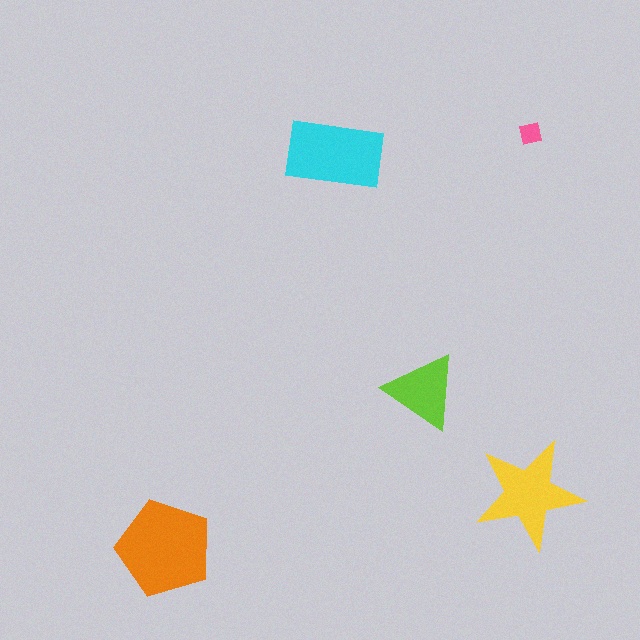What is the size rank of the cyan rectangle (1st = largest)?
2nd.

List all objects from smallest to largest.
The pink square, the lime triangle, the yellow star, the cyan rectangle, the orange pentagon.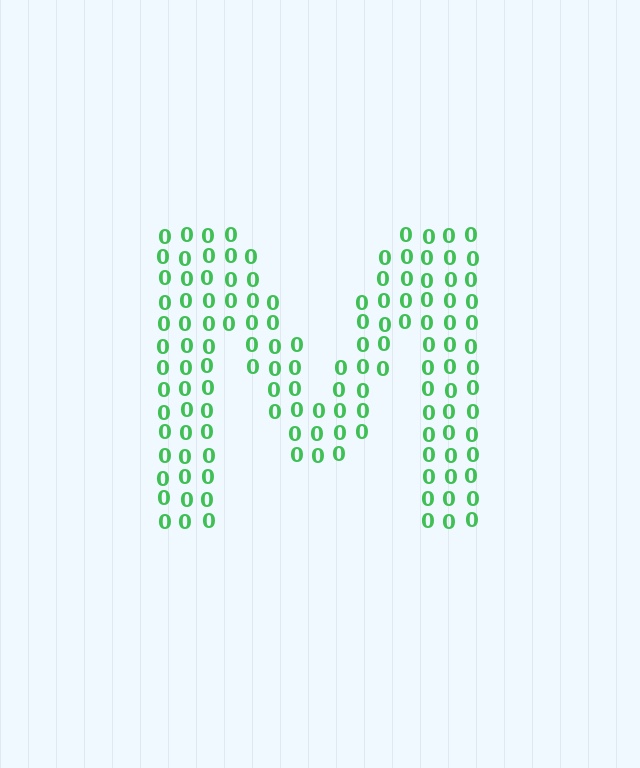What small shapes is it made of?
It is made of small digit 0's.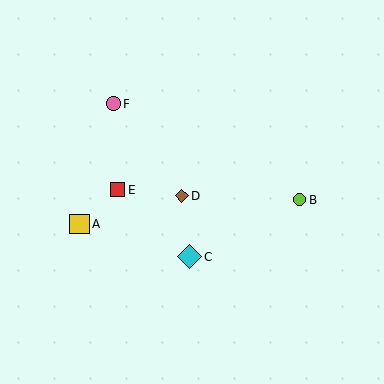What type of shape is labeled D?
Shape D is a brown diamond.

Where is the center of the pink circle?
The center of the pink circle is at (113, 104).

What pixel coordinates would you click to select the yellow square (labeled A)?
Click at (80, 224) to select the yellow square A.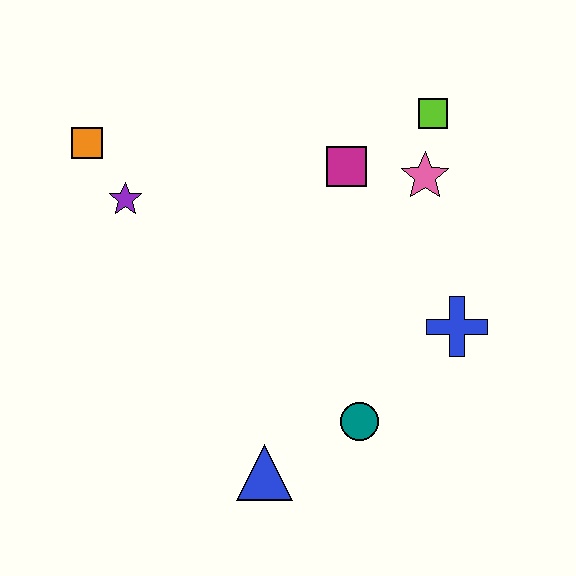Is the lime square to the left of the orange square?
No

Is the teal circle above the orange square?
No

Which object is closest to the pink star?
The lime square is closest to the pink star.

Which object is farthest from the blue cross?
The orange square is farthest from the blue cross.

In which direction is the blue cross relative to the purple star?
The blue cross is to the right of the purple star.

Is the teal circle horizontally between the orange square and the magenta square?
No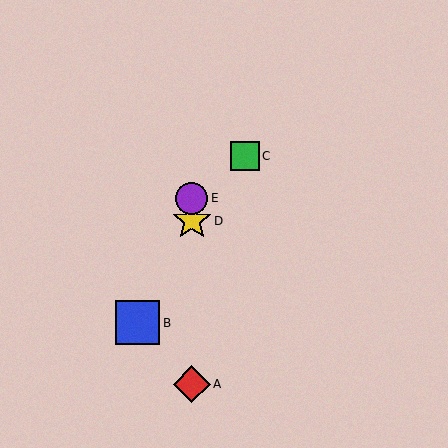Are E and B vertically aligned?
No, E is at x≈192 and B is at x≈138.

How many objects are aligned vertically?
3 objects (A, D, E) are aligned vertically.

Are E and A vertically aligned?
Yes, both are at x≈192.